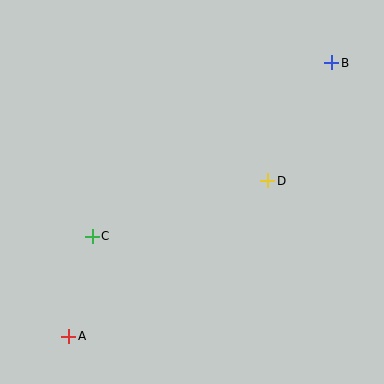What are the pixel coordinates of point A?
Point A is at (69, 336).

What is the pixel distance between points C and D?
The distance between C and D is 184 pixels.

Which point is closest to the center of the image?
Point D at (268, 181) is closest to the center.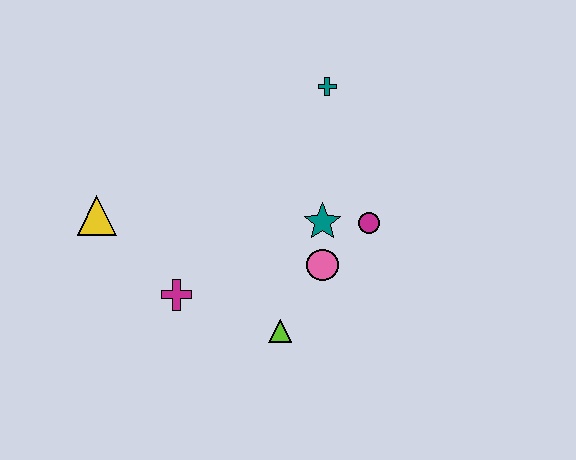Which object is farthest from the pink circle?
The yellow triangle is farthest from the pink circle.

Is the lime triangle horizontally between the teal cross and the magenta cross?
Yes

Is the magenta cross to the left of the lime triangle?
Yes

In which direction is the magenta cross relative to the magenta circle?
The magenta cross is to the left of the magenta circle.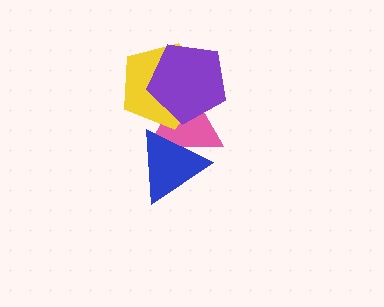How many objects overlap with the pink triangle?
3 objects overlap with the pink triangle.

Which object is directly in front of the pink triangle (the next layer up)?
The yellow pentagon is directly in front of the pink triangle.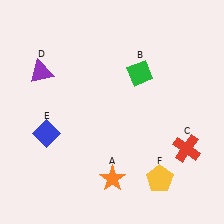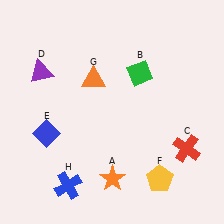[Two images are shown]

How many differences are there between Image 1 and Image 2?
There are 2 differences between the two images.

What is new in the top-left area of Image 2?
An orange triangle (G) was added in the top-left area of Image 2.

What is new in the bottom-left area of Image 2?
A blue cross (H) was added in the bottom-left area of Image 2.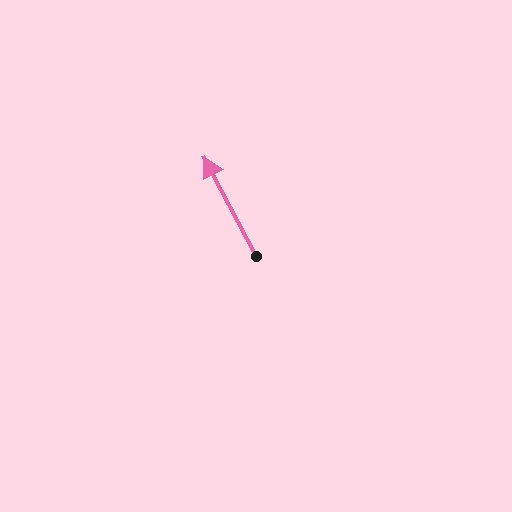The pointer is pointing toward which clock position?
Roughly 11 o'clock.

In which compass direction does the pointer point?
Northwest.